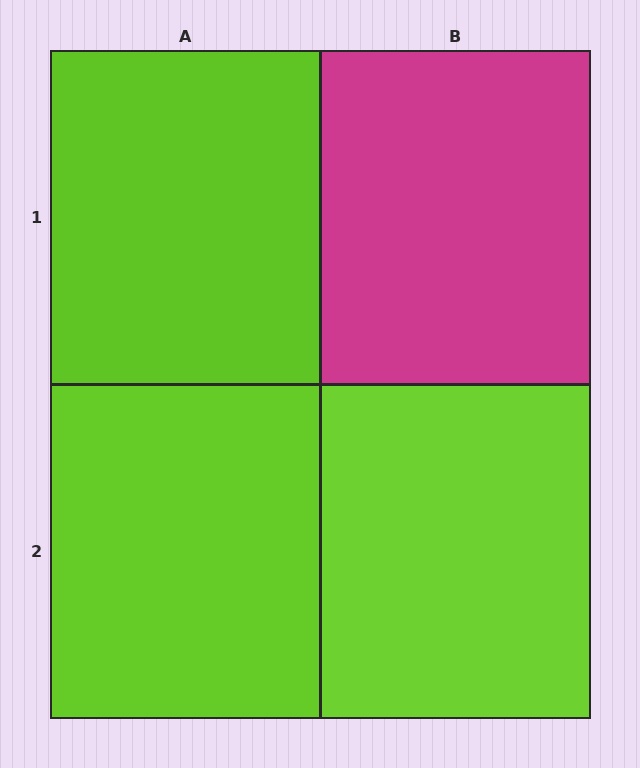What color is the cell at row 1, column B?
Magenta.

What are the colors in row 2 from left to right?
Lime, lime.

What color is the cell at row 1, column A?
Lime.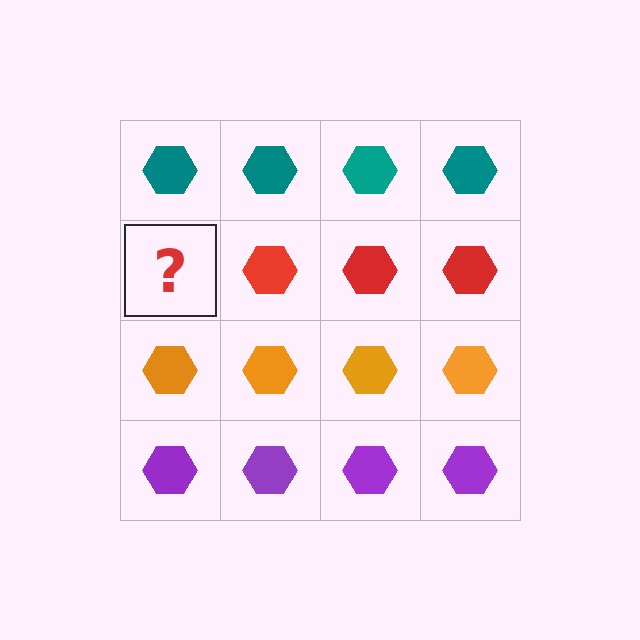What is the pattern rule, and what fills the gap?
The rule is that each row has a consistent color. The gap should be filled with a red hexagon.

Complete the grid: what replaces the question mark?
The question mark should be replaced with a red hexagon.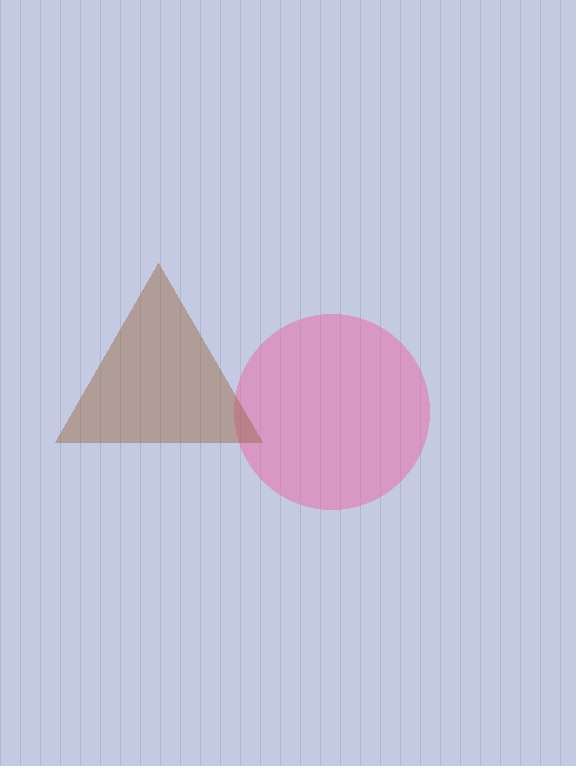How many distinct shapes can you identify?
There are 2 distinct shapes: a pink circle, a brown triangle.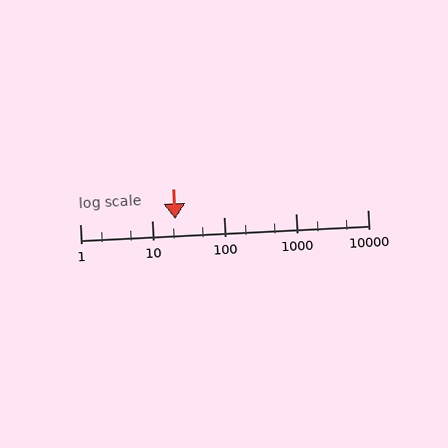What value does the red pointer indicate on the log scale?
The pointer indicates approximately 21.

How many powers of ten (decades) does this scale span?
The scale spans 4 decades, from 1 to 10000.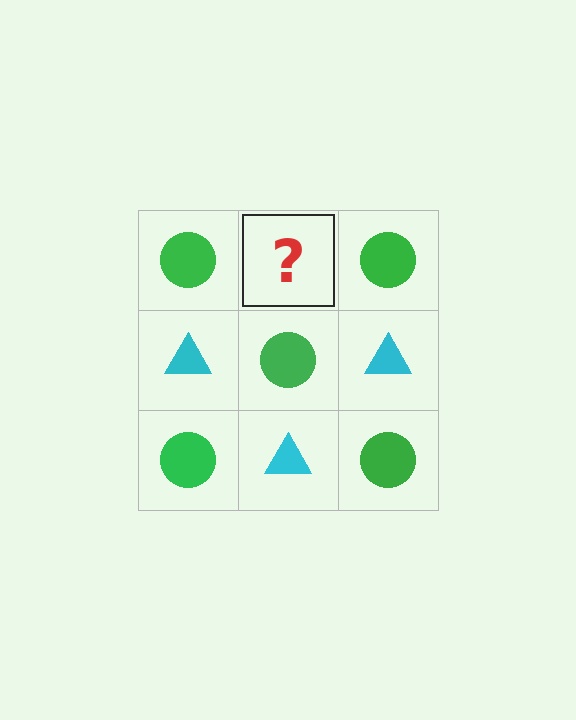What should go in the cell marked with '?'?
The missing cell should contain a cyan triangle.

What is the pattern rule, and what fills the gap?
The rule is that it alternates green circle and cyan triangle in a checkerboard pattern. The gap should be filled with a cyan triangle.